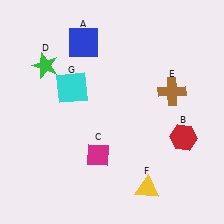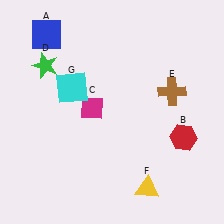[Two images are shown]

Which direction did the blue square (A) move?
The blue square (A) moved left.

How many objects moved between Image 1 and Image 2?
2 objects moved between the two images.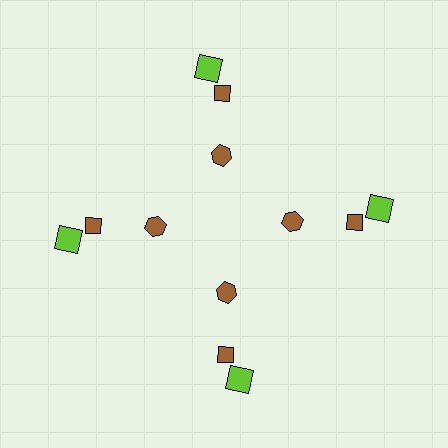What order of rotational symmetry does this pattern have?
This pattern has 4-fold rotational symmetry.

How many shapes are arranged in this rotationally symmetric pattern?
There are 12 shapes, arranged in 4 groups of 3.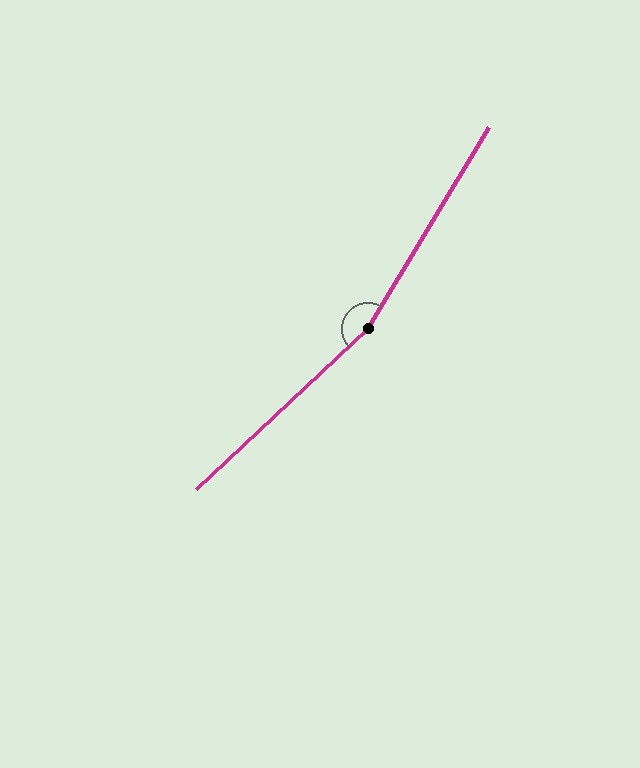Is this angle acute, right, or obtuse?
It is obtuse.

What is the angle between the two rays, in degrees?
Approximately 164 degrees.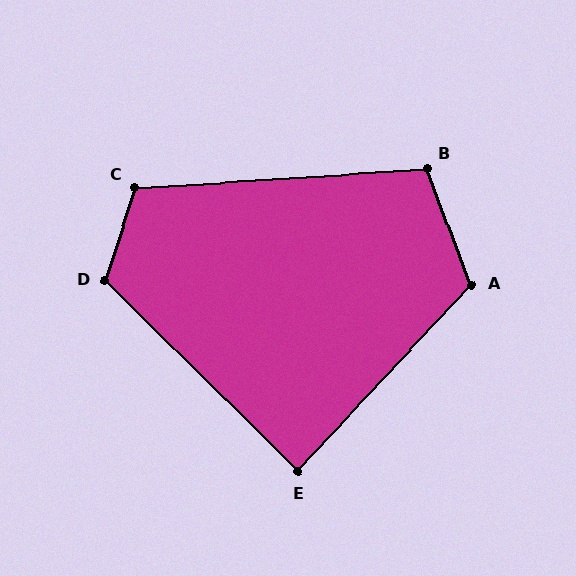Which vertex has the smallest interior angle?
E, at approximately 88 degrees.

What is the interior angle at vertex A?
Approximately 116 degrees (obtuse).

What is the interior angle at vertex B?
Approximately 107 degrees (obtuse).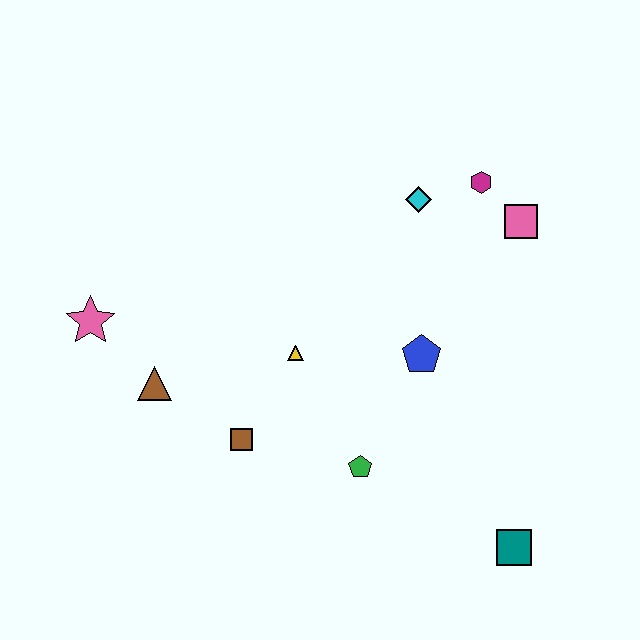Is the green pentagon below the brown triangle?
Yes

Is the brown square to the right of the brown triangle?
Yes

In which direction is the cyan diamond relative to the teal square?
The cyan diamond is above the teal square.